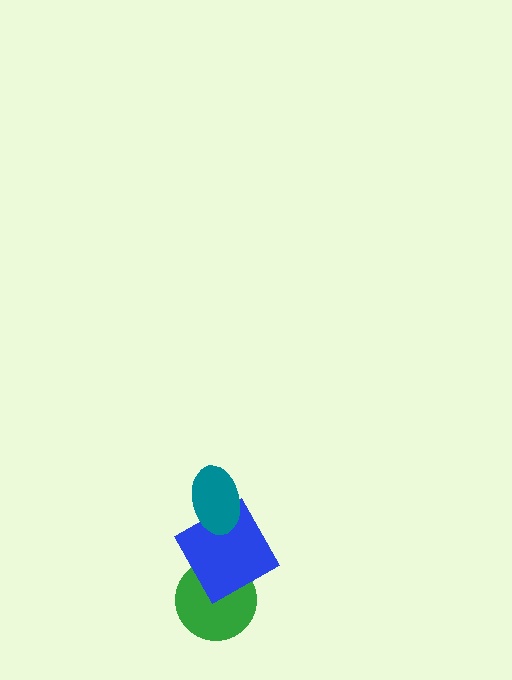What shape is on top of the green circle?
The blue square is on top of the green circle.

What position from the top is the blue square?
The blue square is 2nd from the top.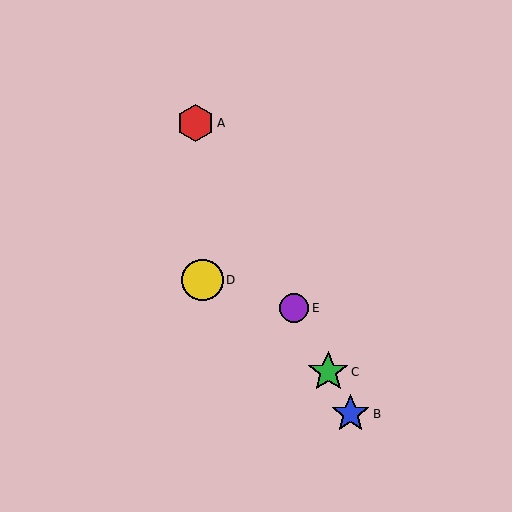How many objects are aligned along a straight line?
4 objects (A, B, C, E) are aligned along a straight line.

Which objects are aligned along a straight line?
Objects A, B, C, E are aligned along a straight line.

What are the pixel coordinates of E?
Object E is at (294, 308).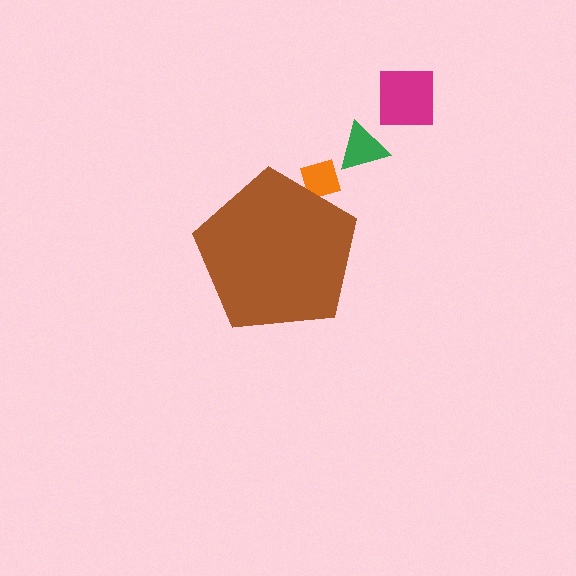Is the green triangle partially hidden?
No, the green triangle is fully visible.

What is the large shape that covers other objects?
A brown pentagon.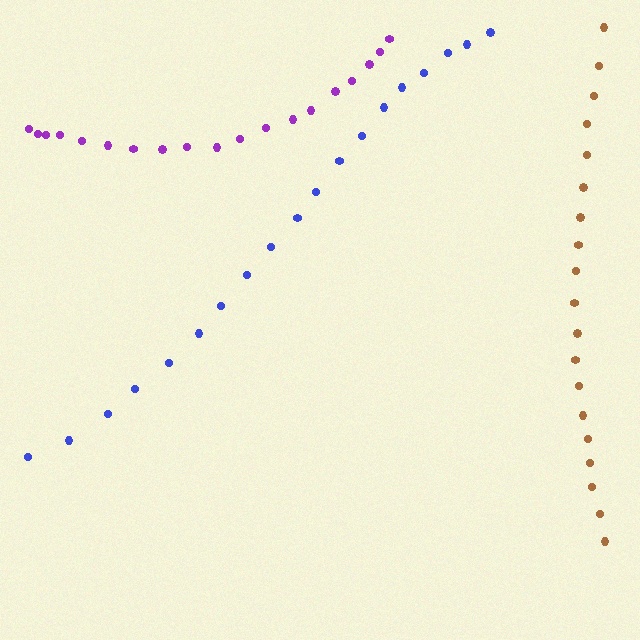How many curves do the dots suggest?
There are 3 distinct paths.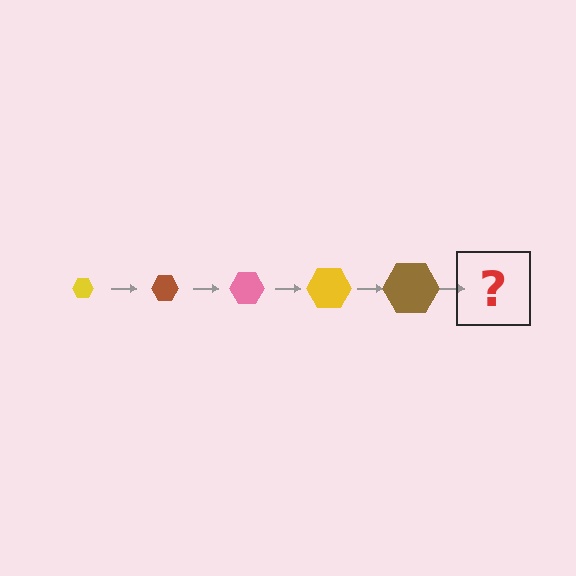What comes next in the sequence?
The next element should be a pink hexagon, larger than the previous one.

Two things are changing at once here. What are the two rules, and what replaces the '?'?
The two rules are that the hexagon grows larger each step and the color cycles through yellow, brown, and pink. The '?' should be a pink hexagon, larger than the previous one.